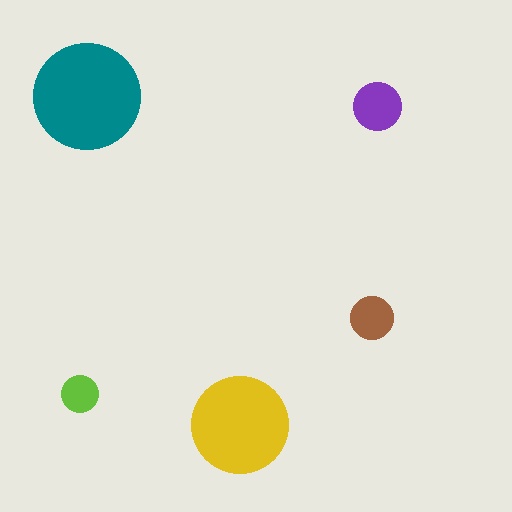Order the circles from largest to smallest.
the teal one, the yellow one, the purple one, the brown one, the lime one.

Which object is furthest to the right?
The purple circle is rightmost.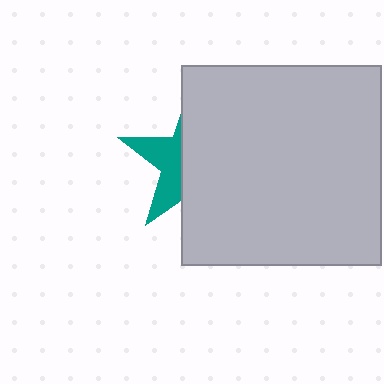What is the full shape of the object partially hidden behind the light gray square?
The partially hidden object is a teal star.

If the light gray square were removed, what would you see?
You would see the complete teal star.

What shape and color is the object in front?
The object in front is a light gray square.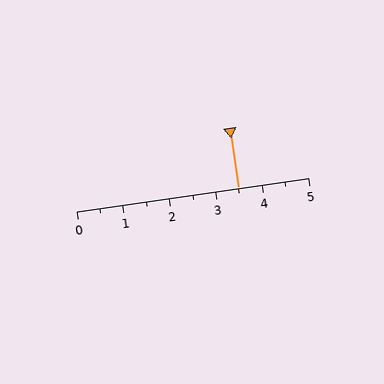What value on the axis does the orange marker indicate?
The marker indicates approximately 3.5.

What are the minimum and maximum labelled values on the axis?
The axis runs from 0 to 5.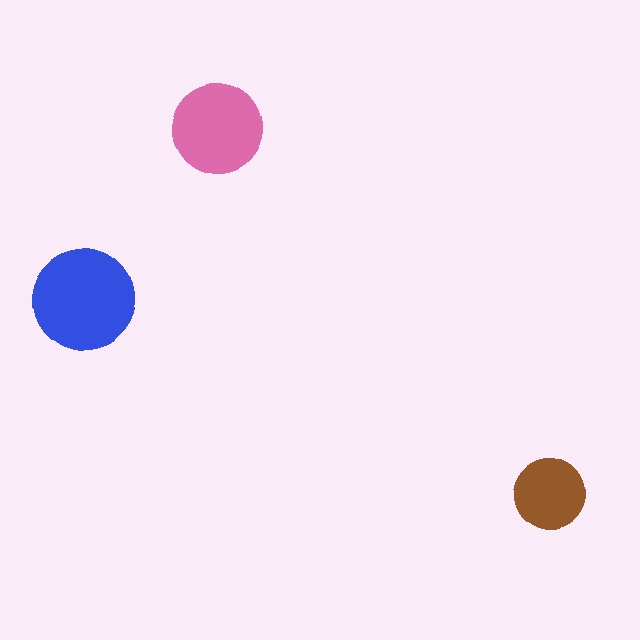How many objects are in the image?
There are 3 objects in the image.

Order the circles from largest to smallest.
the blue one, the pink one, the brown one.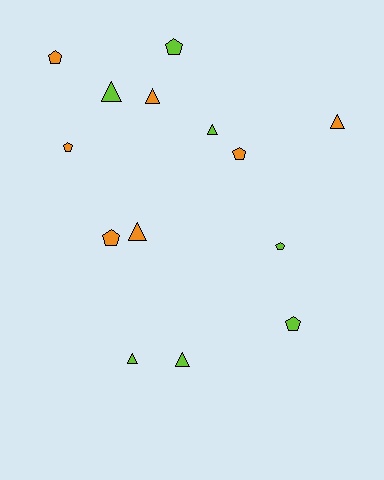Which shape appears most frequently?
Pentagon, with 7 objects.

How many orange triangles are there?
There are 3 orange triangles.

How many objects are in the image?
There are 14 objects.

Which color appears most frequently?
Orange, with 7 objects.